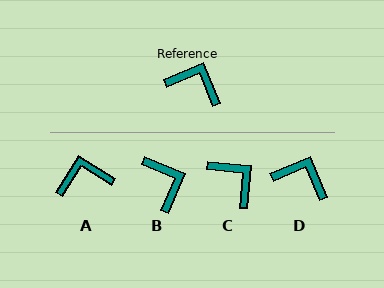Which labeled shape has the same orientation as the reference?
D.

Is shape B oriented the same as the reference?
No, it is off by about 46 degrees.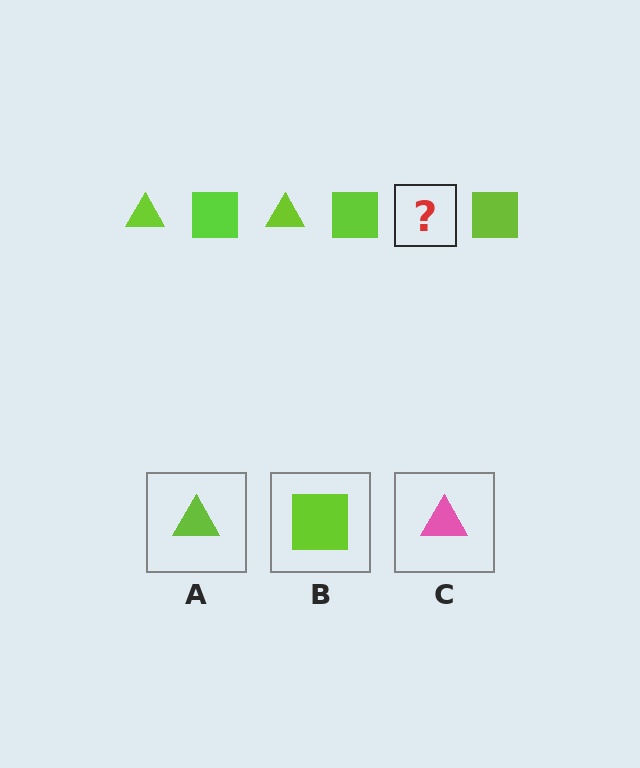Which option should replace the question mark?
Option A.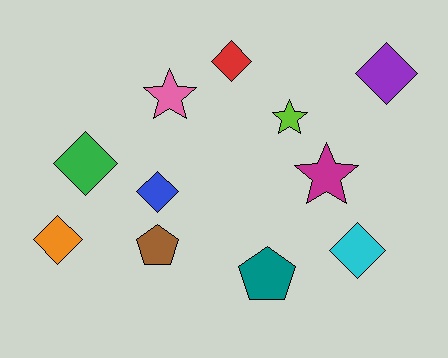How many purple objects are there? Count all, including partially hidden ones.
There is 1 purple object.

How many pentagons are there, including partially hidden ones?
There are 2 pentagons.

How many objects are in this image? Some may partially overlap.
There are 11 objects.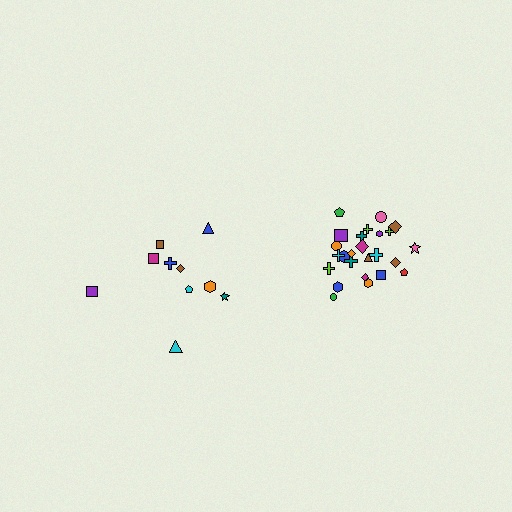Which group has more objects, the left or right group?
The right group.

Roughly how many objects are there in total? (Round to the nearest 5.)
Roughly 35 objects in total.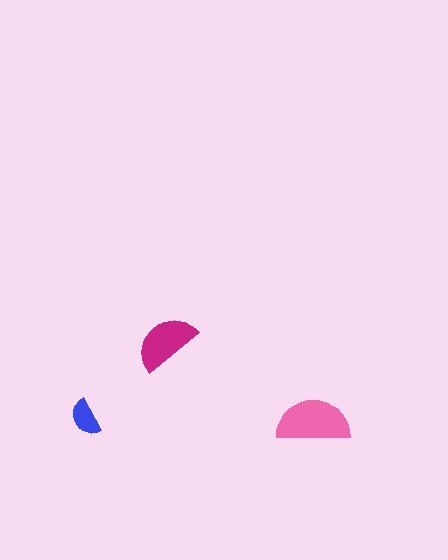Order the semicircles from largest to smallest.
the pink one, the magenta one, the blue one.